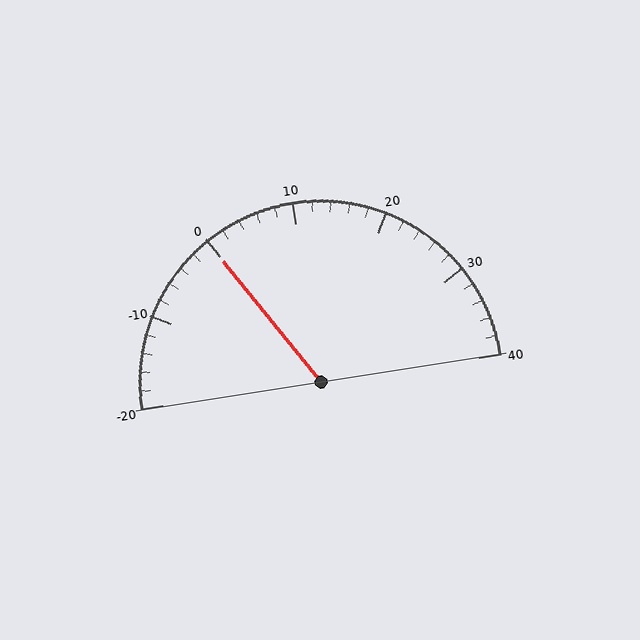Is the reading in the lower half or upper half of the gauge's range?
The reading is in the lower half of the range (-20 to 40).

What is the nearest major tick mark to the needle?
The nearest major tick mark is 0.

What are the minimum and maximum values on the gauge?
The gauge ranges from -20 to 40.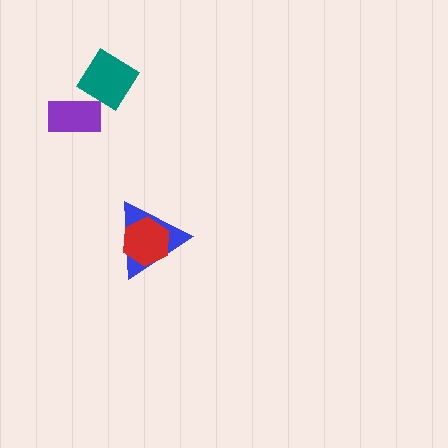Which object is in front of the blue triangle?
The red hexagon is in front of the blue triangle.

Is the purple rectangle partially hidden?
Yes, it is partially covered by another shape.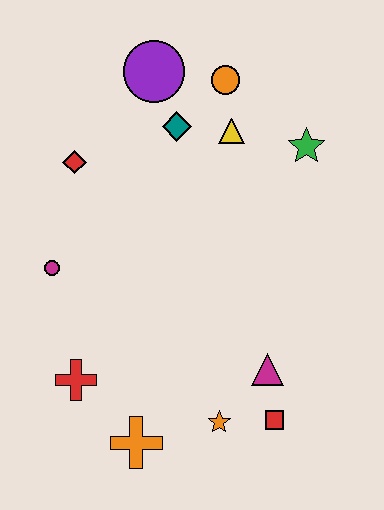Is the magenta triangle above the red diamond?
No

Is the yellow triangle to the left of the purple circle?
No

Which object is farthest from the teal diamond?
The orange cross is farthest from the teal diamond.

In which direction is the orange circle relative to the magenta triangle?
The orange circle is above the magenta triangle.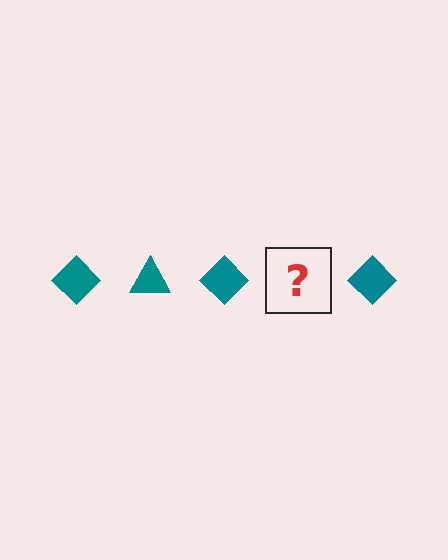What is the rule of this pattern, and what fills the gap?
The rule is that the pattern cycles through diamond, triangle shapes in teal. The gap should be filled with a teal triangle.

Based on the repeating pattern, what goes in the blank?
The blank should be a teal triangle.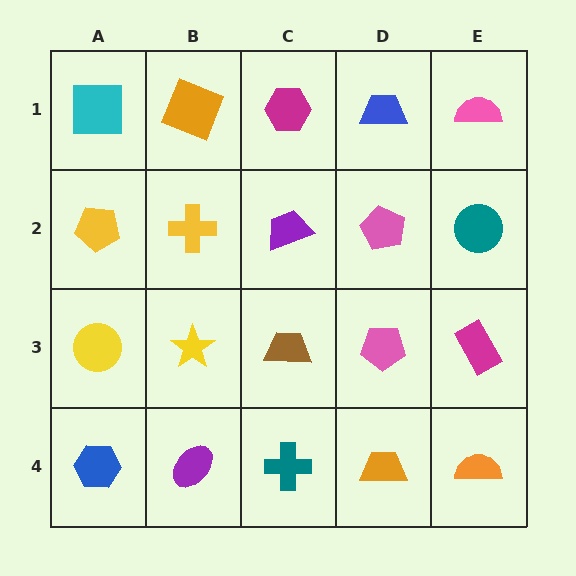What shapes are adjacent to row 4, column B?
A yellow star (row 3, column B), a blue hexagon (row 4, column A), a teal cross (row 4, column C).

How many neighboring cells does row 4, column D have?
3.